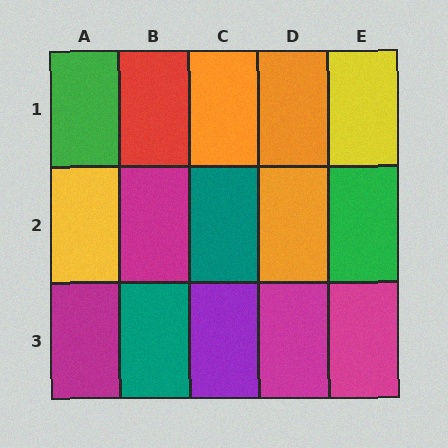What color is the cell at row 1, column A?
Green.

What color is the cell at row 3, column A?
Magenta.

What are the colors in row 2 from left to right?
Yellow, magenta, teal, orange, green.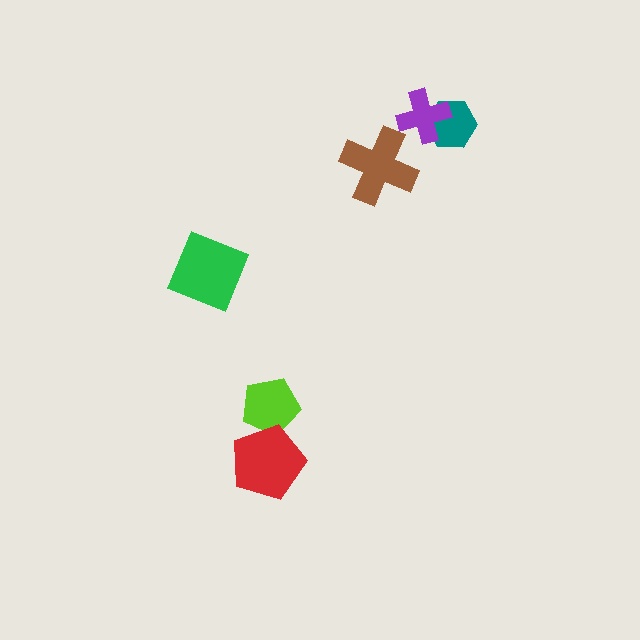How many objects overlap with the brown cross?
0 objects overlap with the brown cross.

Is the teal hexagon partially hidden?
Yes, it is partially covered by another shape.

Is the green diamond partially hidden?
No, no other shape covers it.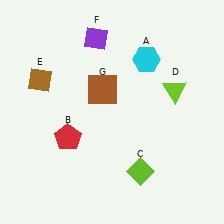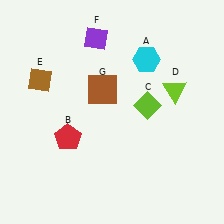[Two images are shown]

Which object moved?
The lime diamond (C) moved up.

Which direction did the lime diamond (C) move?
The lime diamond (C) moved up.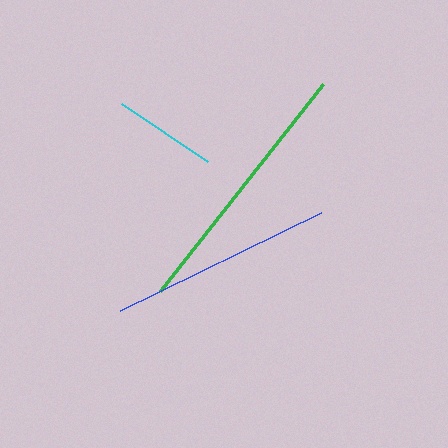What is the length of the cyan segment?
The cyan segment is approximately 104 pixels long.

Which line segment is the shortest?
The cyan line is the shortest at approximately 104 pixels.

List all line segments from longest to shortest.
From longest to shortest: green, blue, cyan.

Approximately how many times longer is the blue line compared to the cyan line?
The blue line is approximately 2.2 times the length of the cyan line.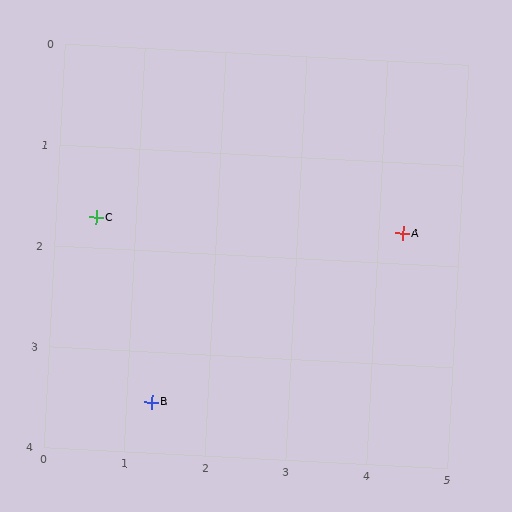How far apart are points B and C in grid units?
Points B and C are about 2.0 grid units apart.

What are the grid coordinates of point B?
Point B is at approximately (1.3, 3.5).